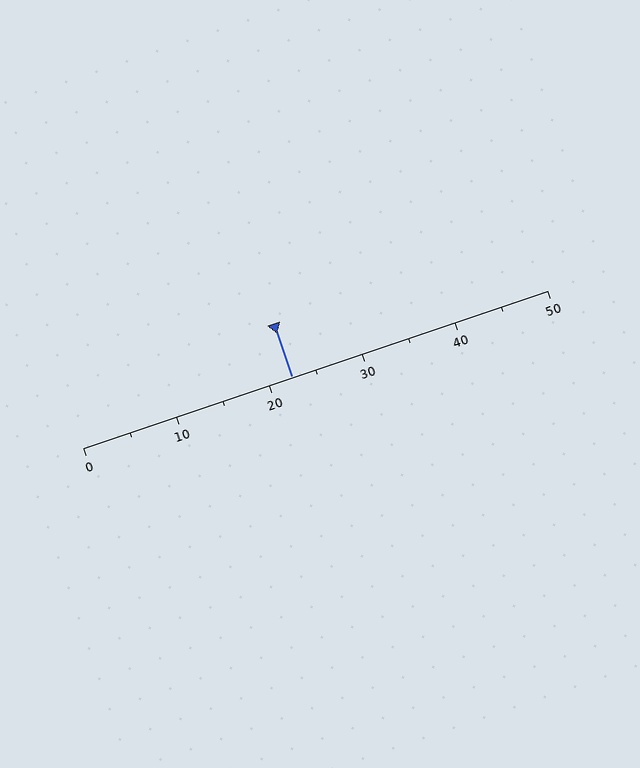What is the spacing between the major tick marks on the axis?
The major ticks are spaced 10 apart.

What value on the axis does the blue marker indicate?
The marker indicates approximately 22.5.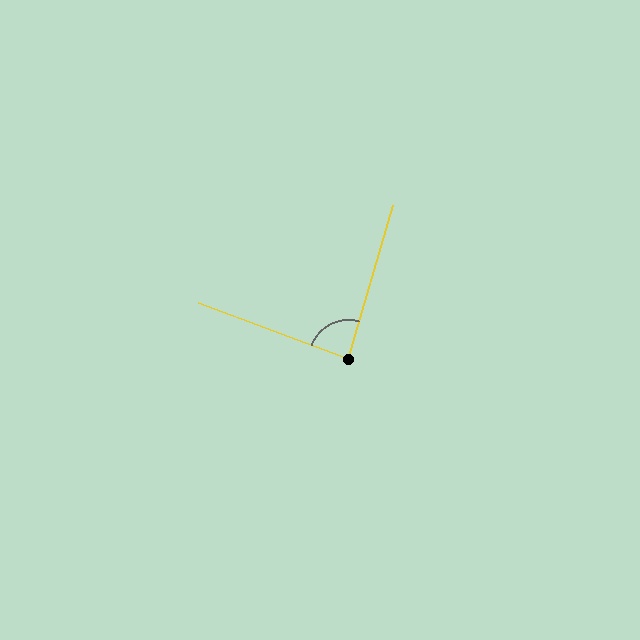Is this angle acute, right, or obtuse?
It is approximately a right angle.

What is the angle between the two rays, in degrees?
Approximately 86 degrees.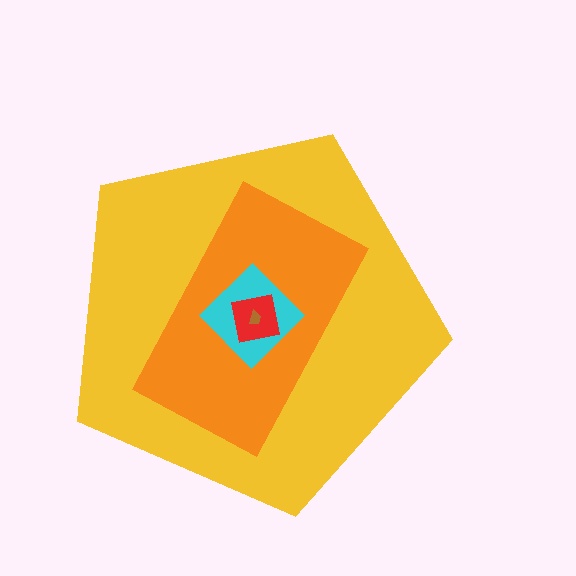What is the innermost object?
The brown trapezoid.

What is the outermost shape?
The yellow pentagon.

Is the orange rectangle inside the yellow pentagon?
Yes.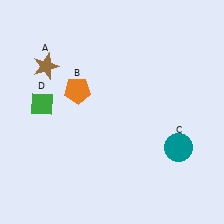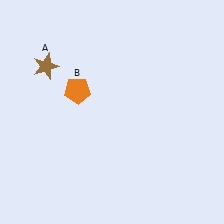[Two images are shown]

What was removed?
The green diamond (D), the teal circle (C) were removed in Image 2.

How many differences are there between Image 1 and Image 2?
There are 2 differences between the two images.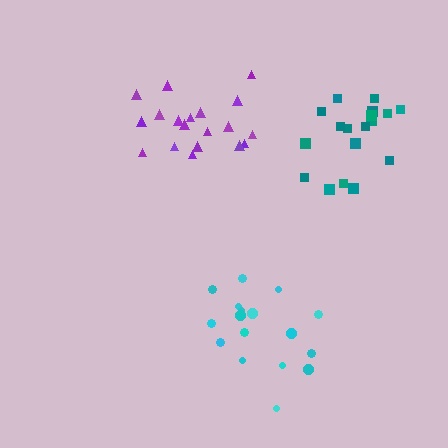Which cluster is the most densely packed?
Teal.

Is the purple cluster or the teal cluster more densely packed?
Teal.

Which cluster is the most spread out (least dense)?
Cyan.